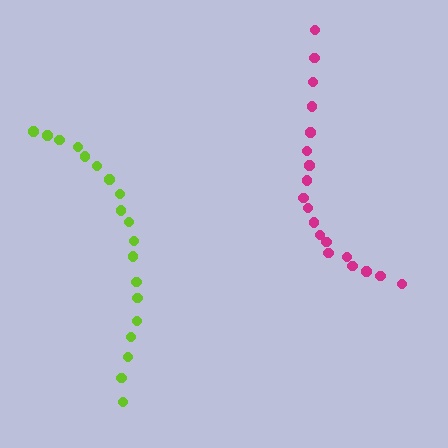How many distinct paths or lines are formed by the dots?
There are 2 distinct paths.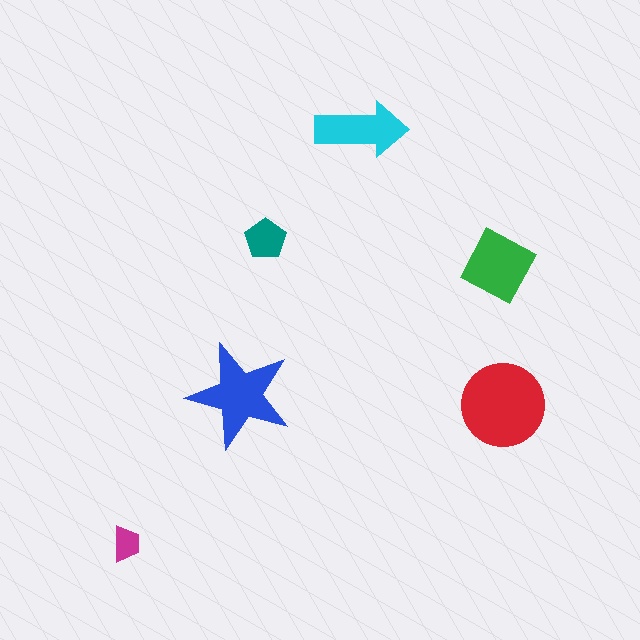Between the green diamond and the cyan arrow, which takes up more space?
The green diamond.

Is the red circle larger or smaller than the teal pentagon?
Larger.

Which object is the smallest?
The magenta trapezoid.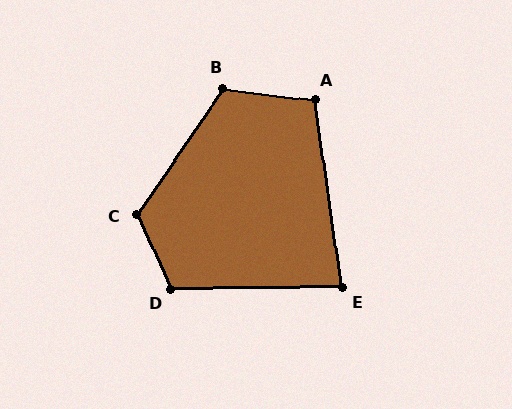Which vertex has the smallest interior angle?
E, at approximately 82 degrees.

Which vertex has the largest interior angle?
C, at approximately 121 degrees.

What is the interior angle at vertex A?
Approximately 105 degrees (obtuse).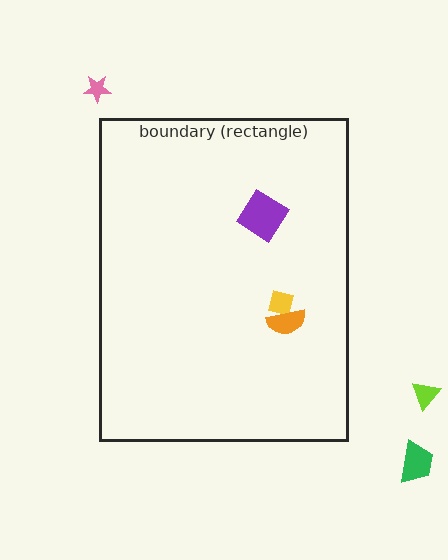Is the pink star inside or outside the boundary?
Outside.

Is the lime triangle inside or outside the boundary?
Outside.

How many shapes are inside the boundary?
3 inside, 3 outside.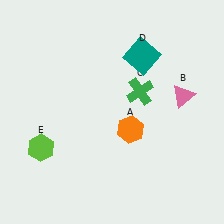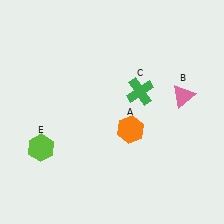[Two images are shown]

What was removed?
The teal square (D) was removed in Image 2.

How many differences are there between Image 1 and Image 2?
There is 1 difference between the two images.